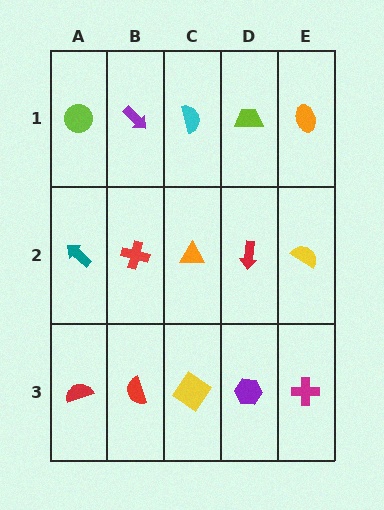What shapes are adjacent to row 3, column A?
A teal arrow (row 2, column A), a red semicircle (row 3, column B).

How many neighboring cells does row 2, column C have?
4.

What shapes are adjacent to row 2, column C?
A cyan semicircle (row 1, column C), a yellow diamond (row 3, column C), a red cross (row 2, column B), a red arrow (row 2, column D).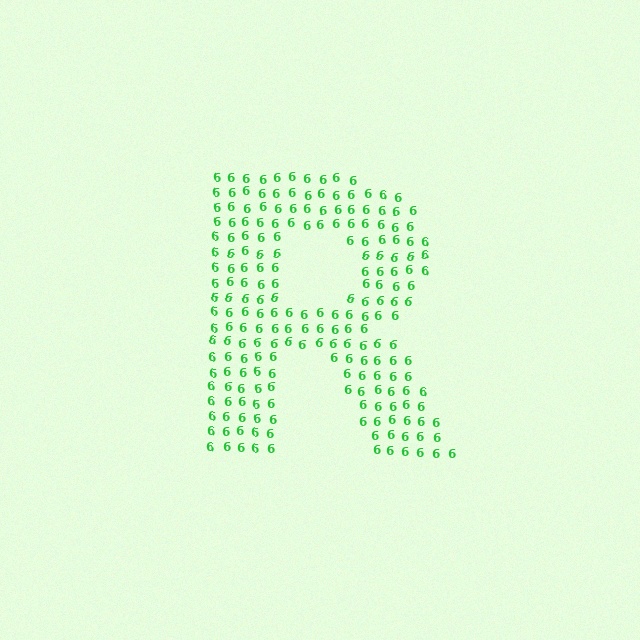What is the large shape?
The large shape is the letter R.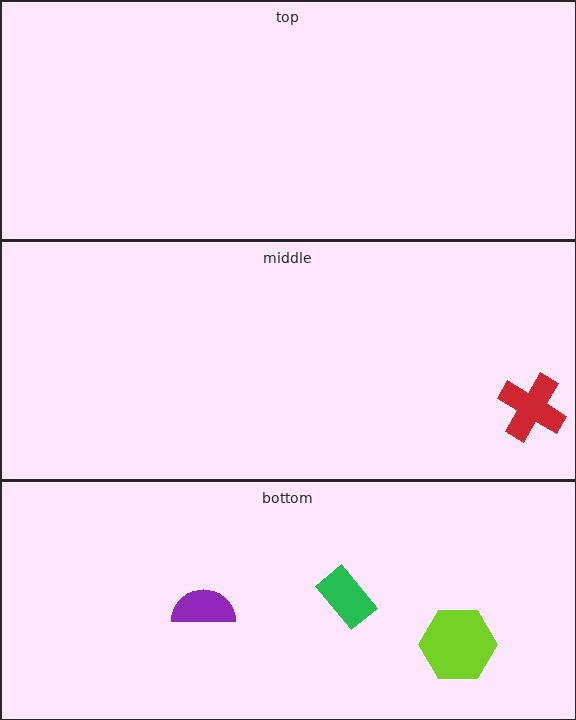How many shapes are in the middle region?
1.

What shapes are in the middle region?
The red cross.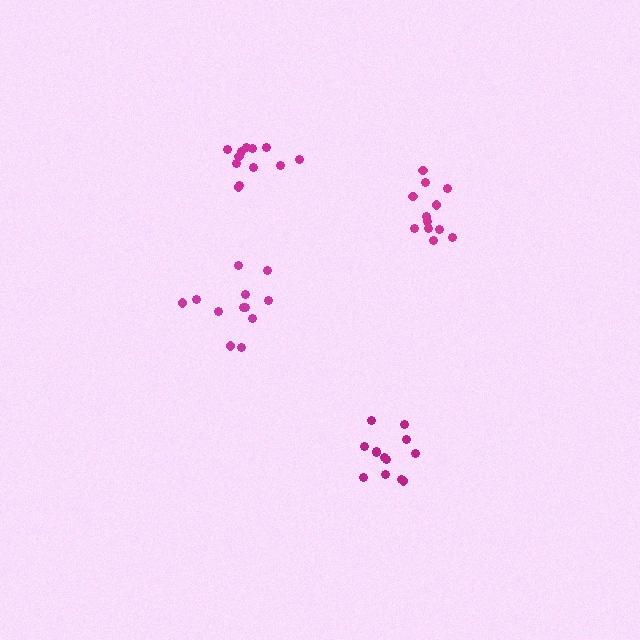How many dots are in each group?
Group 1: 12 dots, Group 2: 12 dots, Group 3: 13 dots, Group 4: 12 dots (49 total).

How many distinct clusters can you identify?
There are 4 distinct clusters.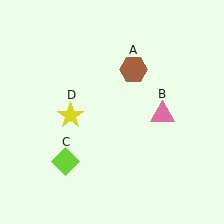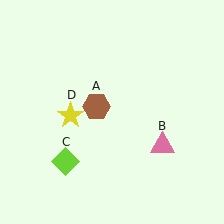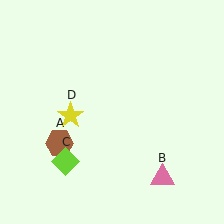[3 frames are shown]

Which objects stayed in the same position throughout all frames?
Lime diamond (object C) and yellow star (object D) remained stationary.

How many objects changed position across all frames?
2 objects changed position: brown hexagon (object A), pink triangle (object B).